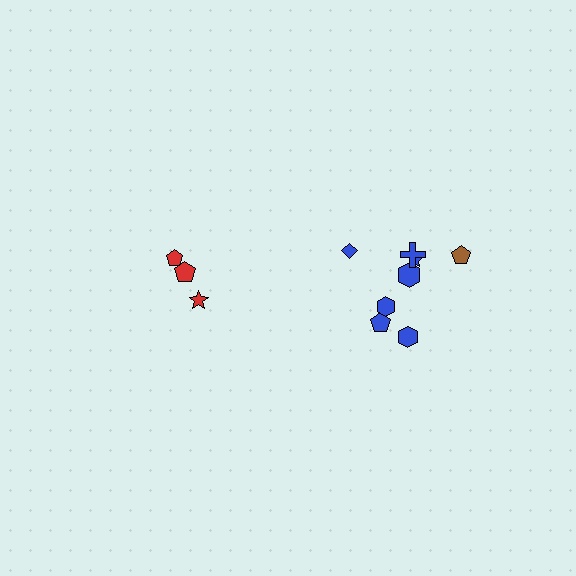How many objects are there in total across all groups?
There are 11 objects.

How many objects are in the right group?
There are 8 objects.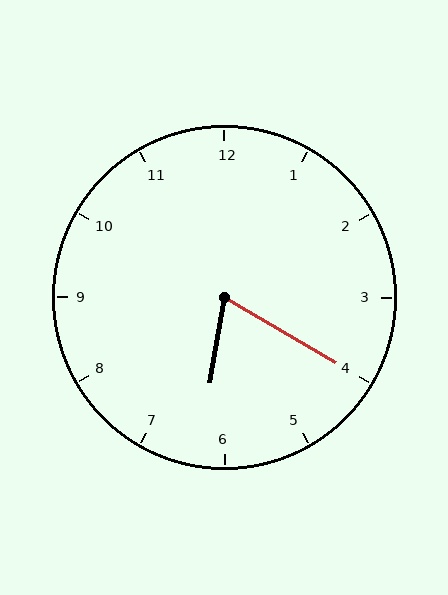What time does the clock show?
6:20.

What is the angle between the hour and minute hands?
Approximately 70 degrees.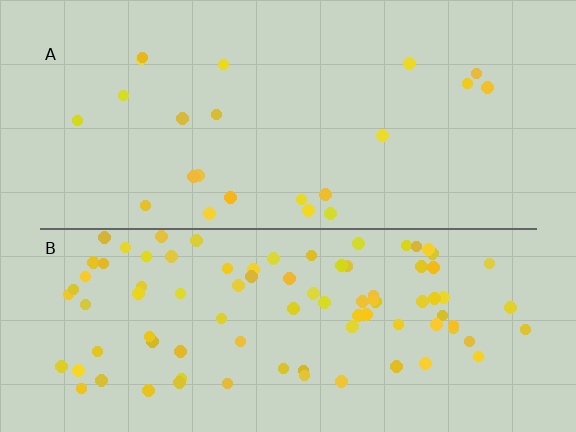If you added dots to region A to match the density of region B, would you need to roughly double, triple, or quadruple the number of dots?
Approximately quadruple.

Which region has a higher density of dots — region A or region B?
B (the bottom).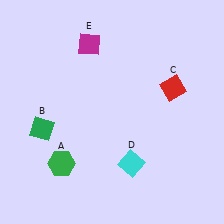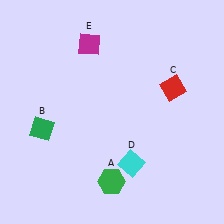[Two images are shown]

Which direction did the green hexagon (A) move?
The green hexagon (A) moved right.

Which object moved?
The green hexagon (A) moved right.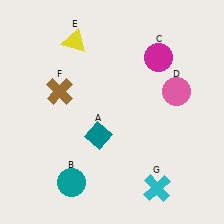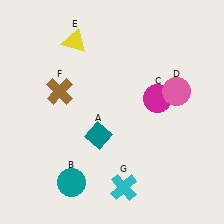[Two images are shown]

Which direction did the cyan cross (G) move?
The cyan cross (G) moved left.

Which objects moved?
The objects that moved are: the magenta circle (C), the cyan cross (G).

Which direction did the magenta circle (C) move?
The magenta circle (C) moved down.